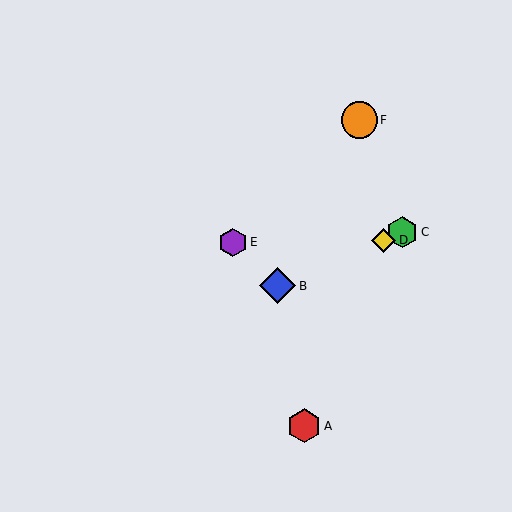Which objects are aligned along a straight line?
Objects B, C, D are aligned along a straight line.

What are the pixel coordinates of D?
Object D is at (384, 240).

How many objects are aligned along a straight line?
3 objects (B, C, D) are aligned along a straight line.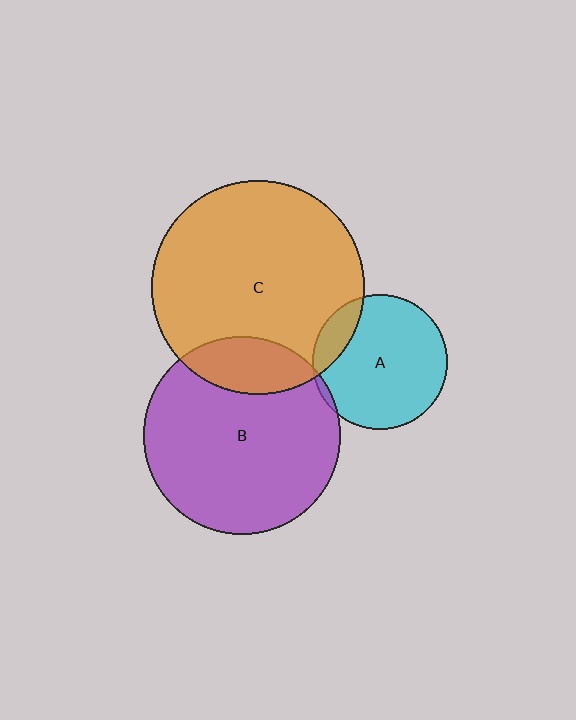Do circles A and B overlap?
Yes.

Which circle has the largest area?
Circle C (orange).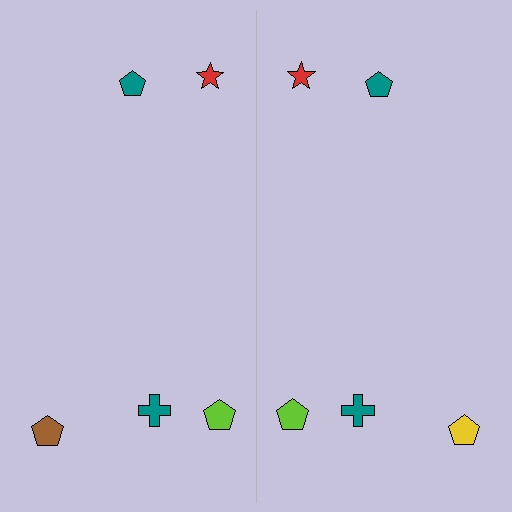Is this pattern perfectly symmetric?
No, the pattern is not perfectly symmetric. The yellow pentagon on the right side breaks the symmetry — its mirror counterpart is brown.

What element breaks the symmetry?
The yellow pentagon on the right side breaks the symmetry — its mirror counterpart is brown.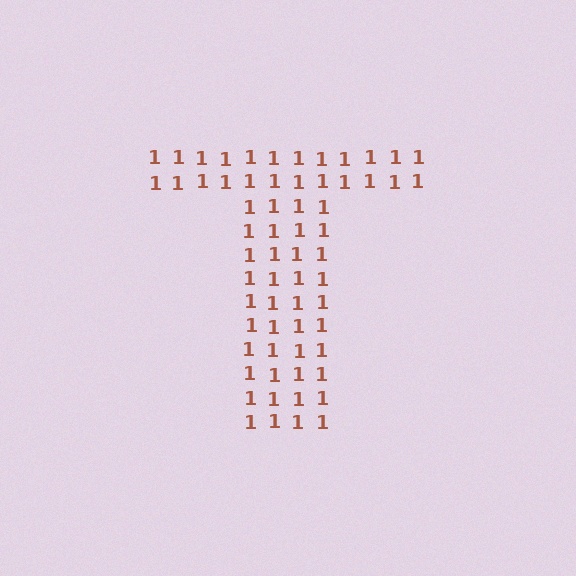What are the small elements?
The small elements are digit 1's.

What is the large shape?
The large shape is the letter T.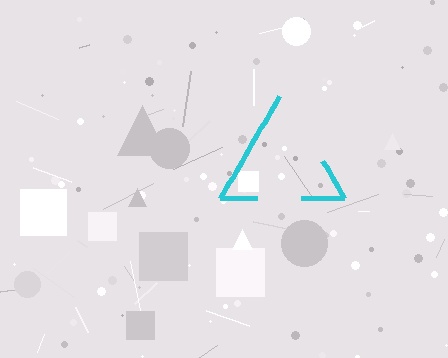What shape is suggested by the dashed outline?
The dashed outline suggests a triangle.